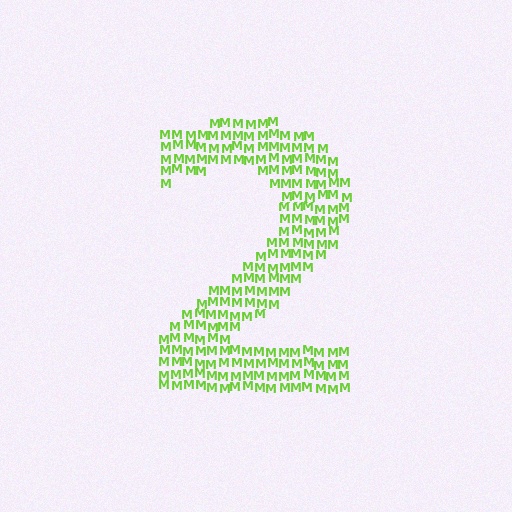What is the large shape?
The large shape is the digit 2.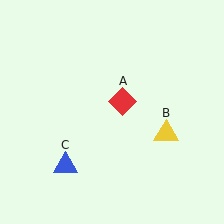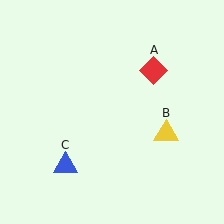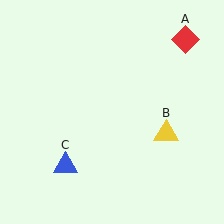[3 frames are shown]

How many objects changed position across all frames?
1 object changed position: red diamond (object A).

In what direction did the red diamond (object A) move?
The red diamond (object A) moved up and to the right.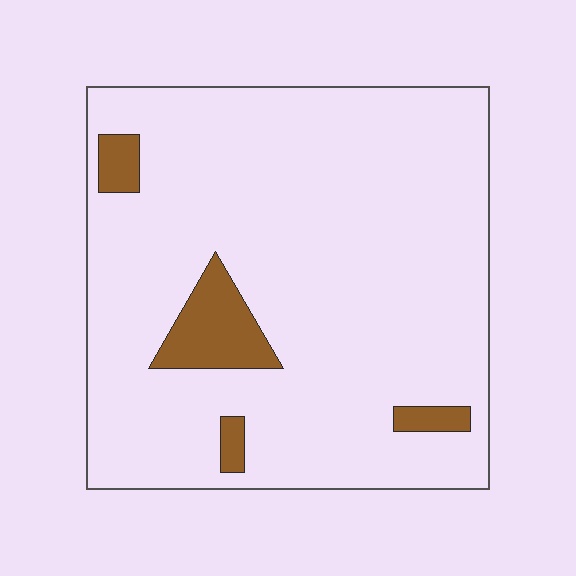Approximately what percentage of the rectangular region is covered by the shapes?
Approximately 10%.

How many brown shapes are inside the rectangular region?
4.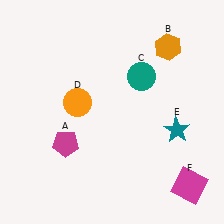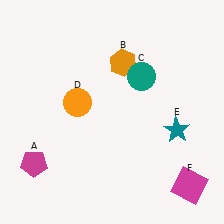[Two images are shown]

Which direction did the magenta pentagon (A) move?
The magenta pentagon (A) moved left.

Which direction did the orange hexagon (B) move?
The orange hexagon (B) moved left.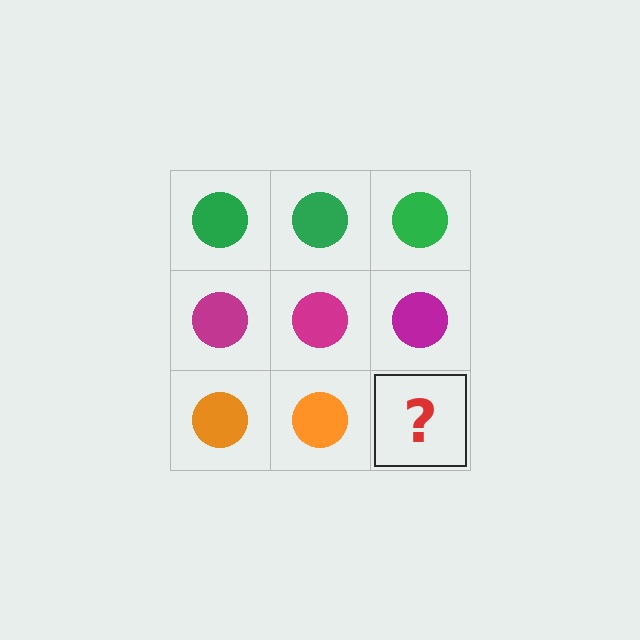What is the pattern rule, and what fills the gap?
The rule is that each row has a consistent color. The gap should be filled with an orange circle.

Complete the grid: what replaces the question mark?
The question mark should be replaced with an orange circle.